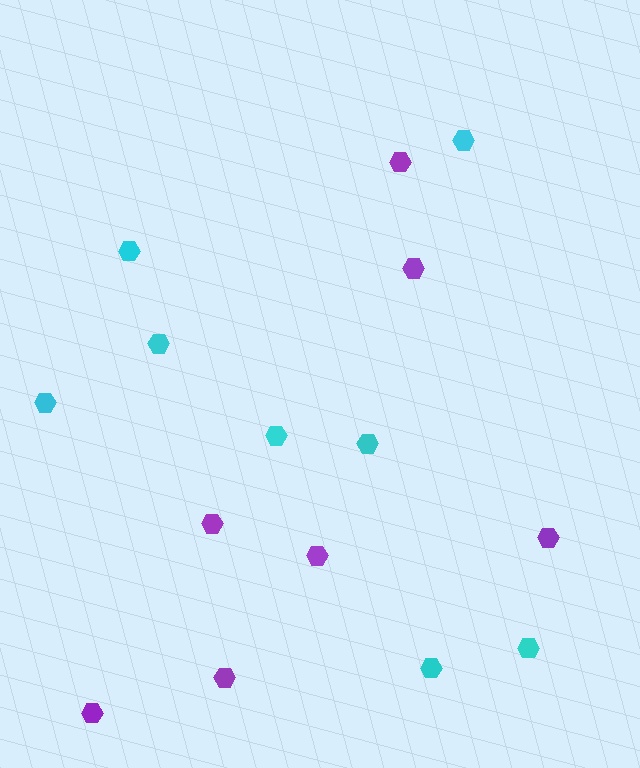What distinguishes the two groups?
There are 2 groups: one group of cyan hexagons (8) and one group of purple hexagons (7).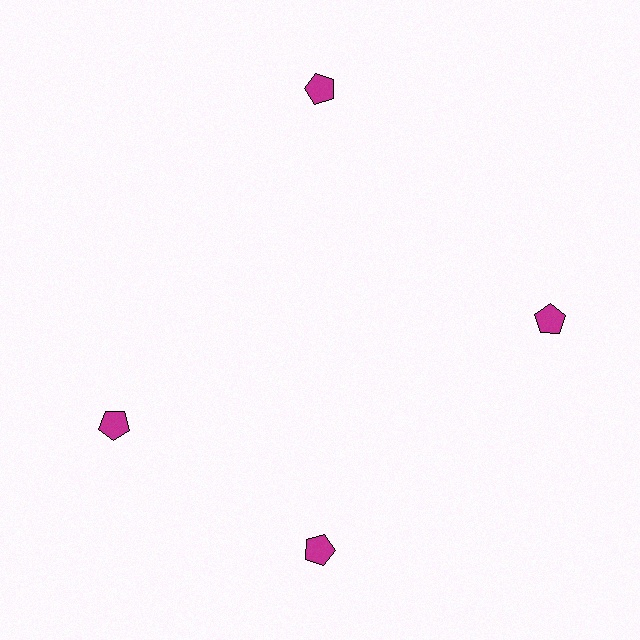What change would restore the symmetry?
The symmetry would be restored by rotating it back into even spacing with its neighbors so that all 4 pentagons sit at equal angles and equal distance from the center.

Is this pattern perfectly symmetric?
No. The 4 magenta pentagons are arranged in a ring, but one element near the 9 o'clock position is rotated out of alignment along the ring, breaking the 4-fold rotational symmetry.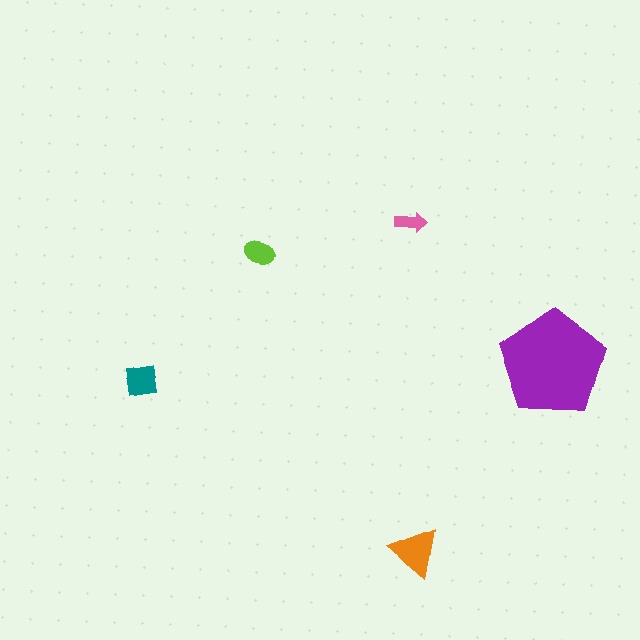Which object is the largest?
The purple pentagon.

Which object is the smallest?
The pink arrow.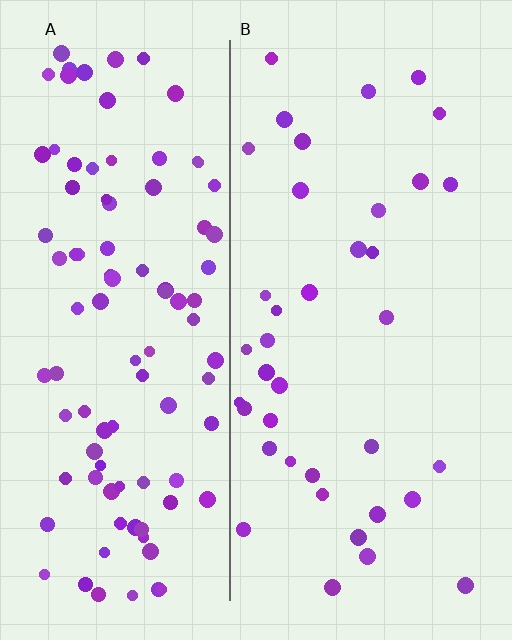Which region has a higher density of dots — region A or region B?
A (the left).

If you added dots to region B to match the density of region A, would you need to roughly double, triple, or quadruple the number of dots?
Approximately triple.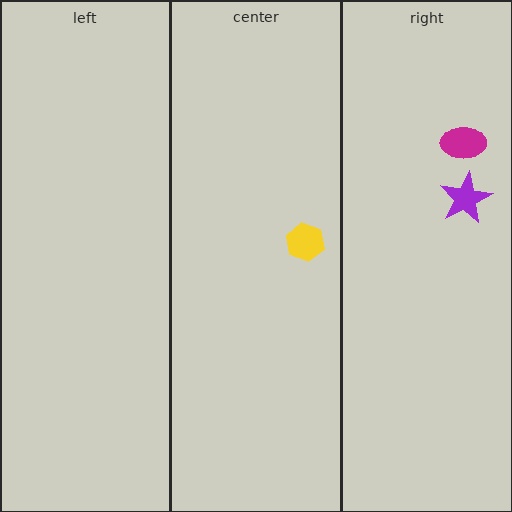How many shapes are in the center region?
1.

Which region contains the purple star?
The right region.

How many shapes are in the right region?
2.